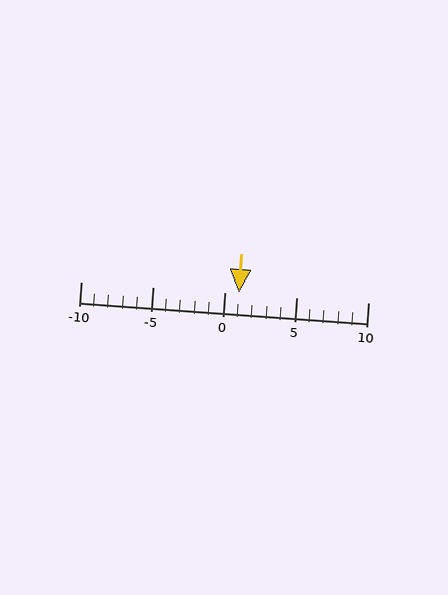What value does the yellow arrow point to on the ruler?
The yellow arrow points to approximately 1.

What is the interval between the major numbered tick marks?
The major tick marks are spaced 5 units apart.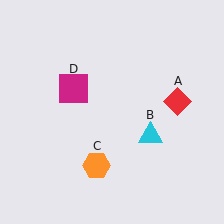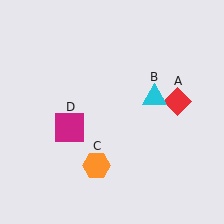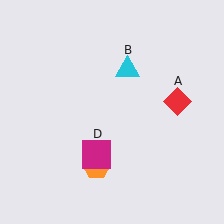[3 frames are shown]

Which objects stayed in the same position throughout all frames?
Red diamond (object A) and orange hexagon (object C) remained stationary.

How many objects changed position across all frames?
2 objects changed position: cyan triangle (object B), magenta square (object D).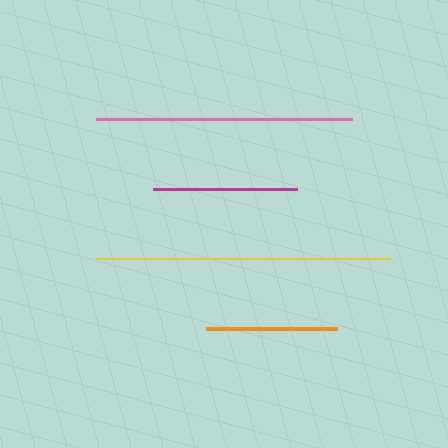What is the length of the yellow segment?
The yellow segment is approximately 293 pixels long.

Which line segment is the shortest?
The orange line is the shortest at approximately 131 pixels.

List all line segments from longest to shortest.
From longest to shortest: yellow, pink, magenta, orange.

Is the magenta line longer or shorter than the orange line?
The magenta line is longer than the orange line.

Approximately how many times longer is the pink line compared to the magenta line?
The pink line is approximately 1.8 times the length of the magenta line.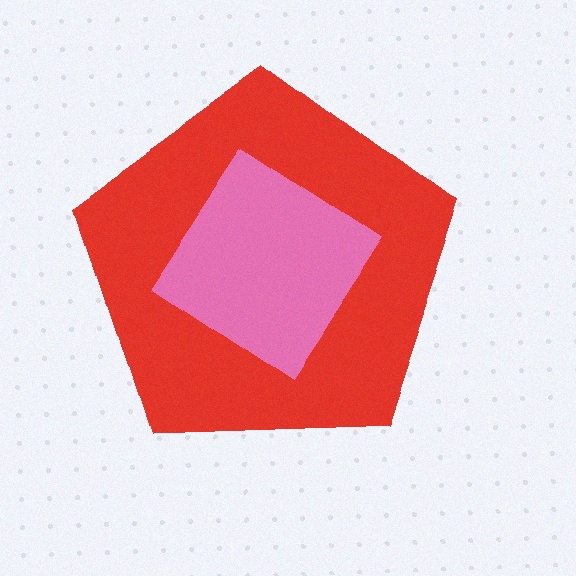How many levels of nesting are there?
2.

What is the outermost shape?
The red pentagon.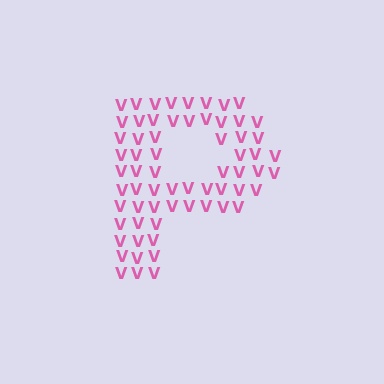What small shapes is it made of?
It is made of small letter V's.